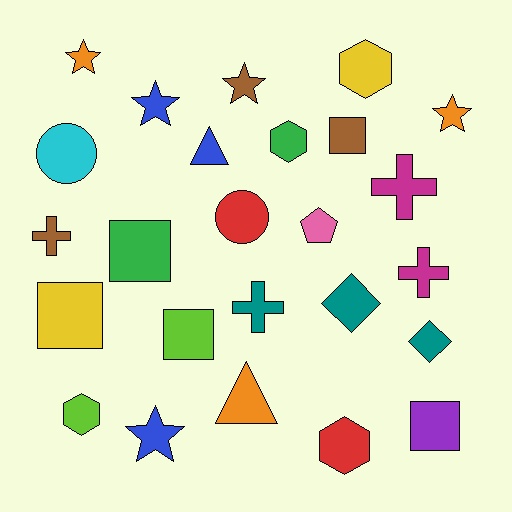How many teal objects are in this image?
There are 3 teal objects.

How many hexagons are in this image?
There are 4 hexagons.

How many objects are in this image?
There are 25 objects.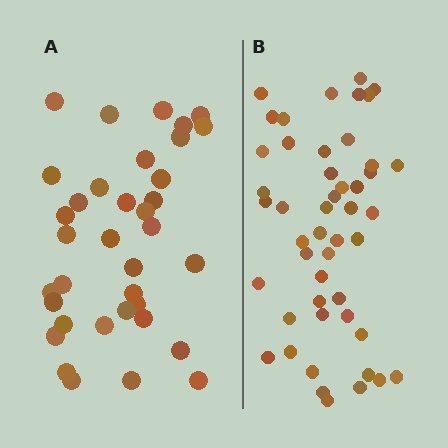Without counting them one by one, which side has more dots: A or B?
Region B (the right region) has more dots.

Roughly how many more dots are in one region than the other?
Region B has roughly 12 or so more dots than region A.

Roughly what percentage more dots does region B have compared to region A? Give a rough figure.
About 35% more.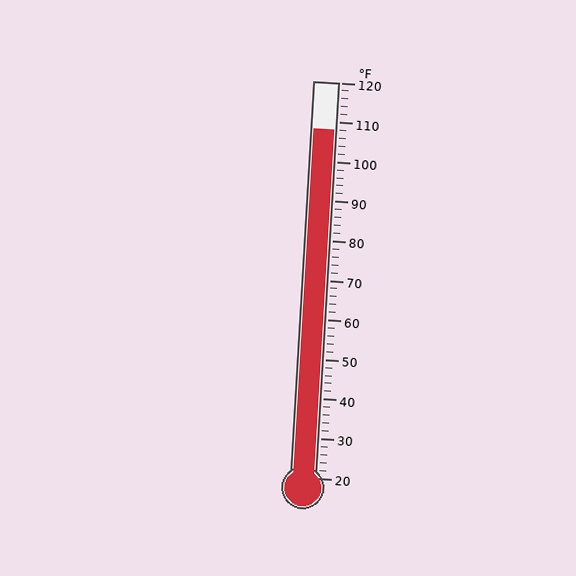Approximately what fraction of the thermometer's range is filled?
The thermometer is filled to approximately 90% of its range.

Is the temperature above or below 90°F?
The temperature is above 90°F.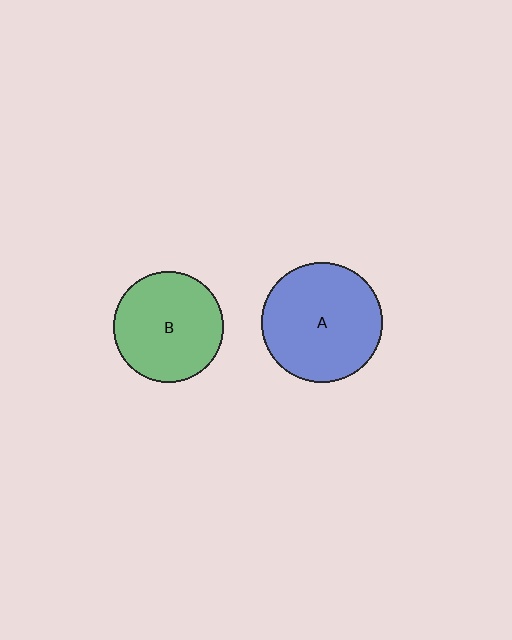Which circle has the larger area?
Circle A (blue).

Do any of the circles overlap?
No, none of the circles overlap.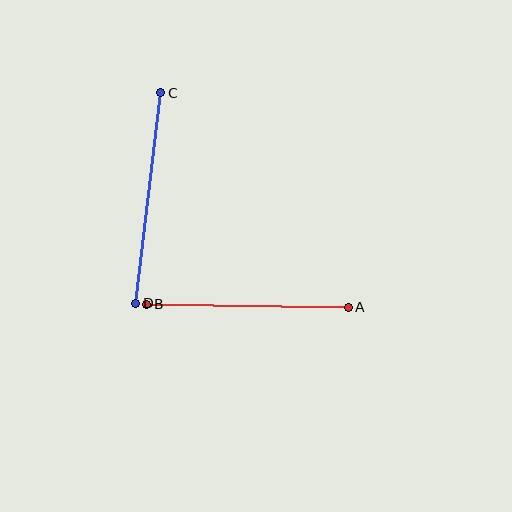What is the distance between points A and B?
The distance is approximately 202 pixels.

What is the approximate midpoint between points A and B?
The midpoint is at approximately (247, 306) pixels.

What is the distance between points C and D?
The distance is approximately 212 pixels.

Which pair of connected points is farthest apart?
Points C and D are farthest apart.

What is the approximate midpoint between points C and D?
The midpoint is at approximately (148, 198) pixels.